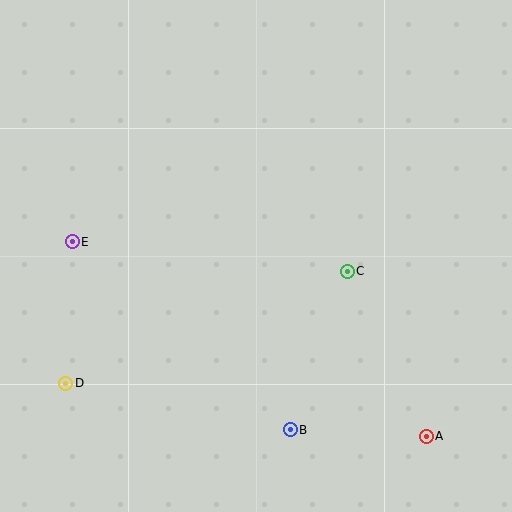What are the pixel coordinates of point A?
Point A is at (426, 436).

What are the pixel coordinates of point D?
Point D is at (65, 383).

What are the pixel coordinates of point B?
Point B is at (290, 430).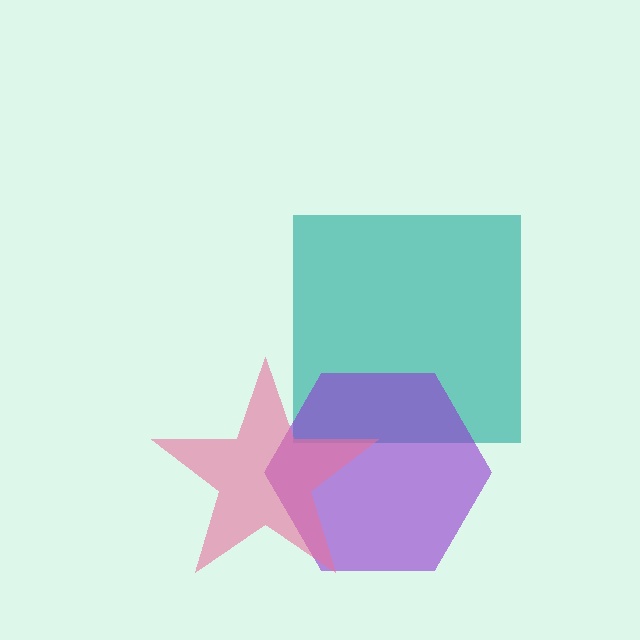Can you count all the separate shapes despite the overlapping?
Yes, there are 3 separate shapes.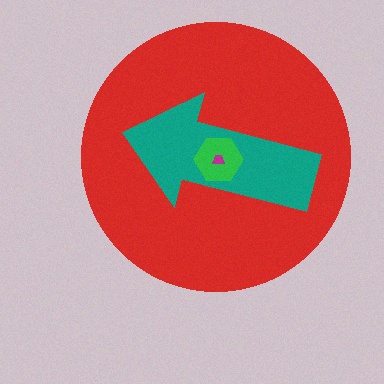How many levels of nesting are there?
4.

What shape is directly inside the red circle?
The teal arrow.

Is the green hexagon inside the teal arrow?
Yes.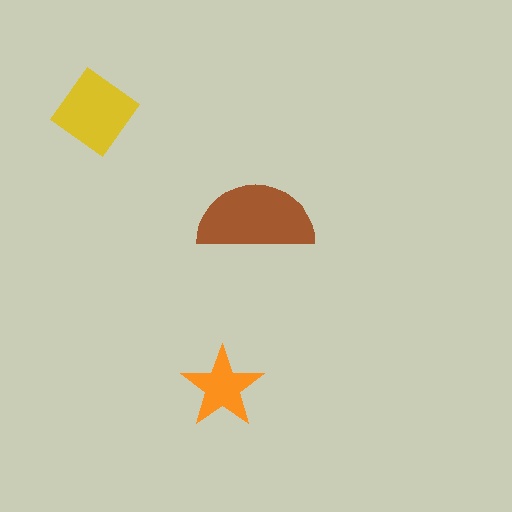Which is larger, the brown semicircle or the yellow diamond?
The brown semicircle.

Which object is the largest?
The brown semicircle.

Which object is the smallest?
The orange star.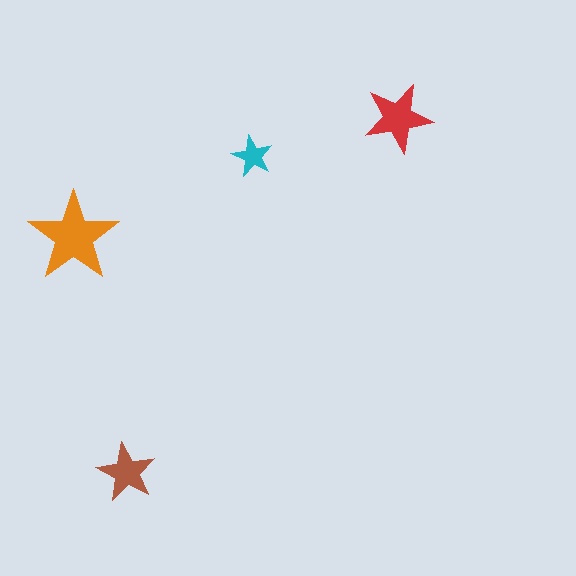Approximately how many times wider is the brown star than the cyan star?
About 1.5 times wider.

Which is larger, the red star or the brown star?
The red one.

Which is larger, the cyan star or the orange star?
The orange one.